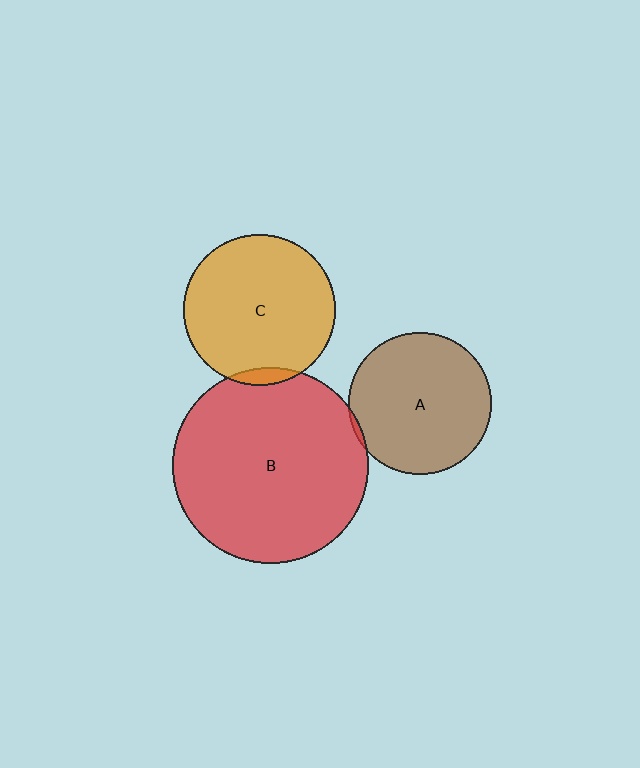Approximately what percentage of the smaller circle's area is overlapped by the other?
Approximately 5%.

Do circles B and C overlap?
Yes.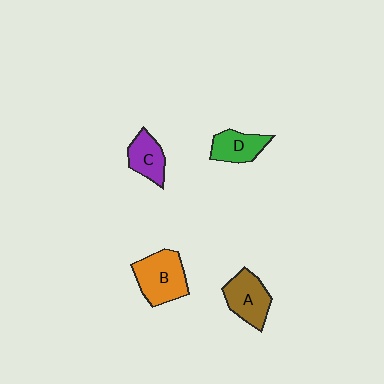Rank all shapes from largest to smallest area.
From largest to smallest: B (orange), A (brown), D (green), C (purple).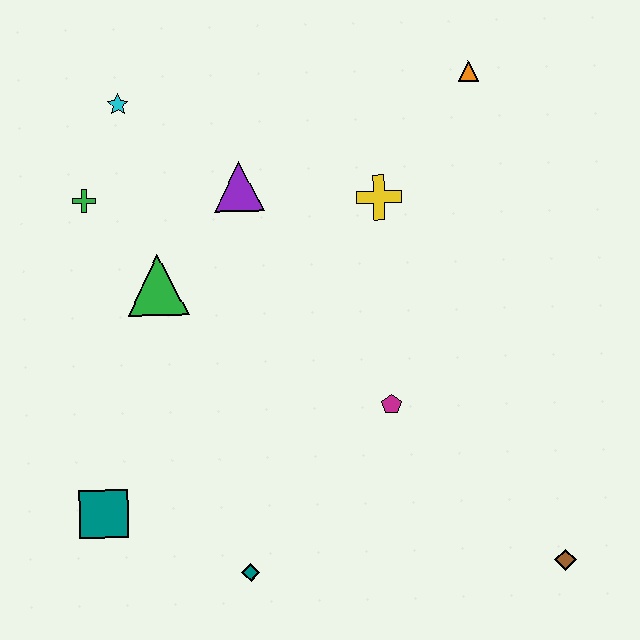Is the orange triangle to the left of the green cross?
No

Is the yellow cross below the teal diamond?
No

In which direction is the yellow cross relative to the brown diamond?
The yellow cross is above the brown diamond.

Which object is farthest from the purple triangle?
The brown diamond is farthest from the purple triangle.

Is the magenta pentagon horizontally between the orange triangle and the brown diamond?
No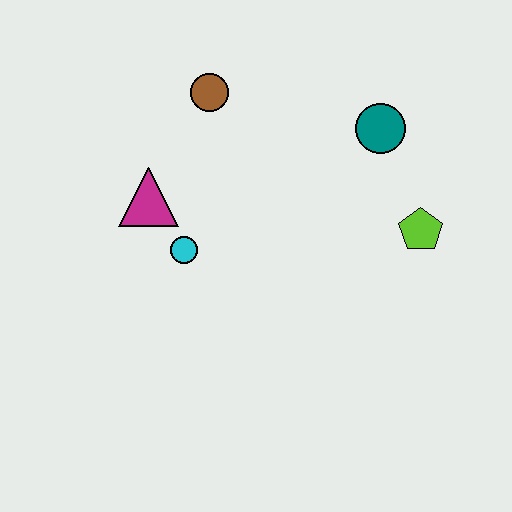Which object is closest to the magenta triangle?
The cyan circle is closest to the magenta triangle.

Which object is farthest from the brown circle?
The lime pentagon is farthest from the brown circle.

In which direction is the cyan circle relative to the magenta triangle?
The cyan circle is below the magenta triangle.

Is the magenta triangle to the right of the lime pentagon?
No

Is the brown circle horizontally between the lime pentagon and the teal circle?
No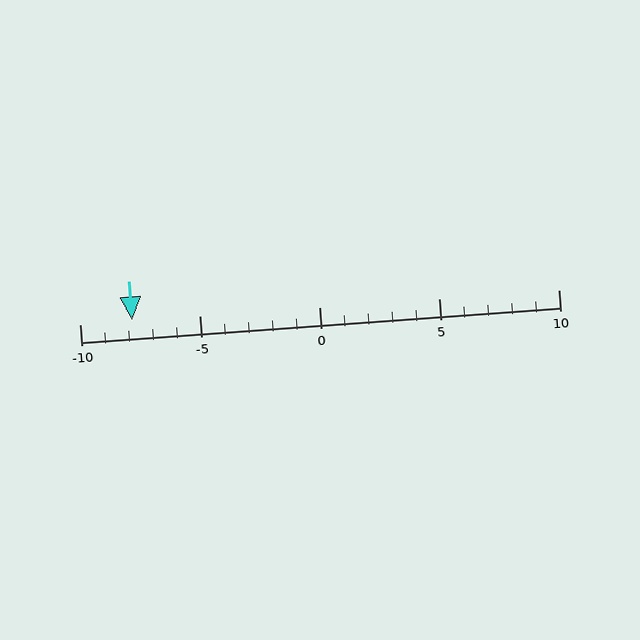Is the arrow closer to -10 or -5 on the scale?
The arrow is closer to -10.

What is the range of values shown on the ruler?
The ruler shows values from -10 to 10.